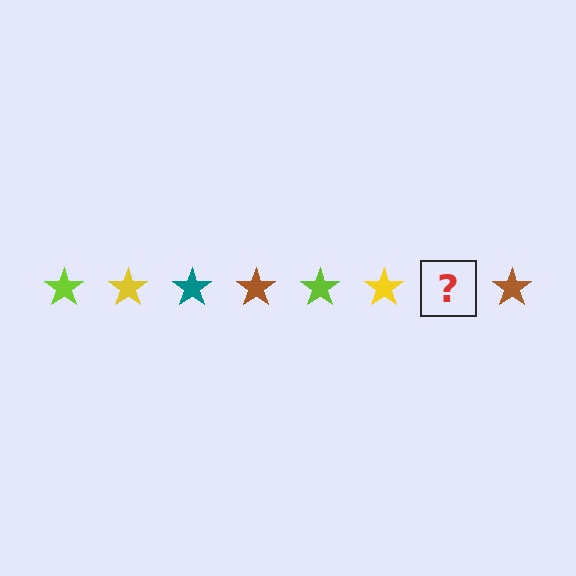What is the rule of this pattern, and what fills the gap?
The rule is that the pattern cycles through lime, yellow, teal, brown stars. The gap should be filled with a teal star.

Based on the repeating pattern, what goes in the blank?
The blank should be a teal star.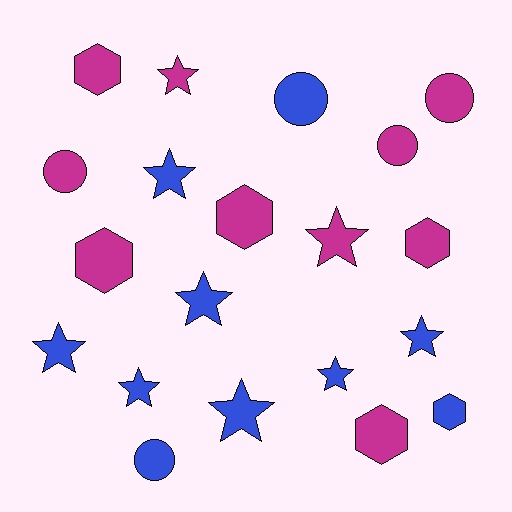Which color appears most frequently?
Blue, with 10 objects.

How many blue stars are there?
There are 7 blue stars.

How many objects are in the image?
There are 20 objects.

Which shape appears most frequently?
Star, with 9 objects.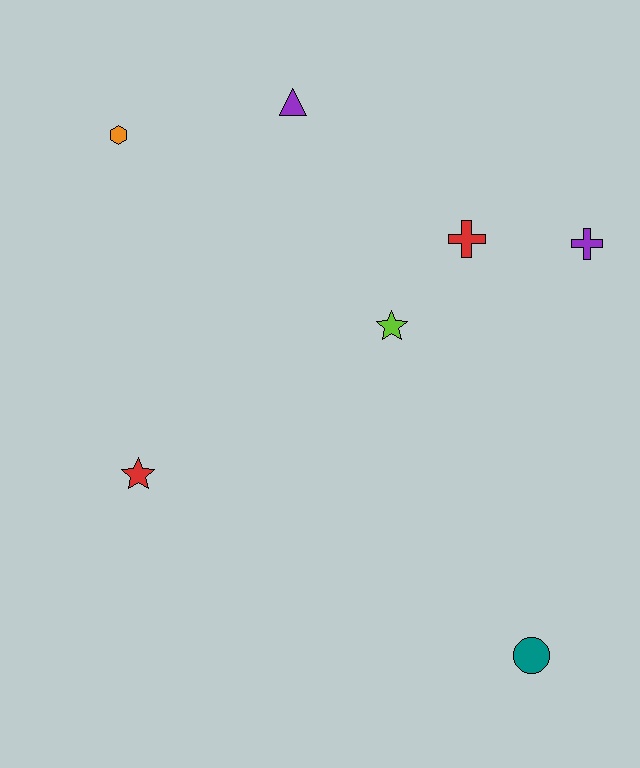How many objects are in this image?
There are 7 objects.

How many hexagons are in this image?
There is 1 hexagon.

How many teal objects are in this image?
There is 1 teal object.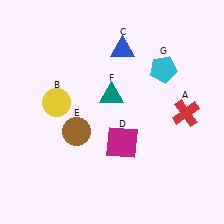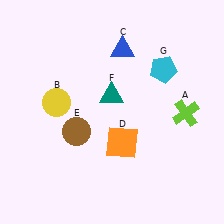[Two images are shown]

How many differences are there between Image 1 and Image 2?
There are 2 differences between the two images.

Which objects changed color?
A changed from red to lime. D changed from magenta to orange.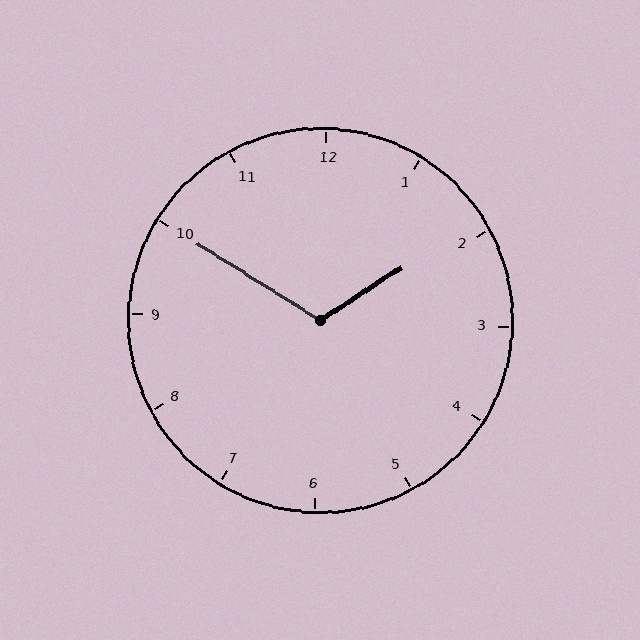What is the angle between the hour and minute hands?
Approximately 115 degrees.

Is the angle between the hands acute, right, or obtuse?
It is obtuse.